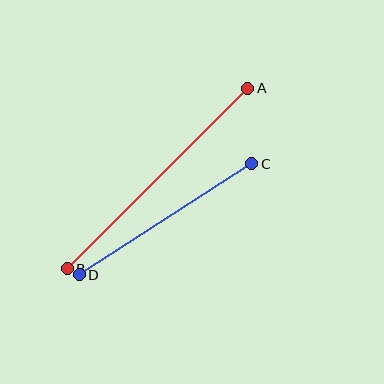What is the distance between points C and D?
The distance is approximately 205 pixels.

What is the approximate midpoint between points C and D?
The midpoint is at approximately (165, 219) pixels.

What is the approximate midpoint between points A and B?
The midpoint is at approximately (157, 178) pixels.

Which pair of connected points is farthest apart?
Points A and B are farthest apart.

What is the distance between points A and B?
The distance is approximately 255 pixels.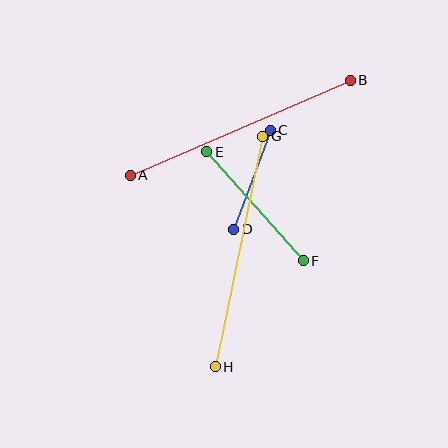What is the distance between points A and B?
The distance is approximately 239 pixels.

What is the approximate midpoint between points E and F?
The midpoint is at approximately (255, 206) pixels.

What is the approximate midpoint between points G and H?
The midpoint is at approximately (239, 252) pixels.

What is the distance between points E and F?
The distance is approximately 146 pixels.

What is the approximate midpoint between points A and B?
The midpoint is at approximately (240, 128) pixels.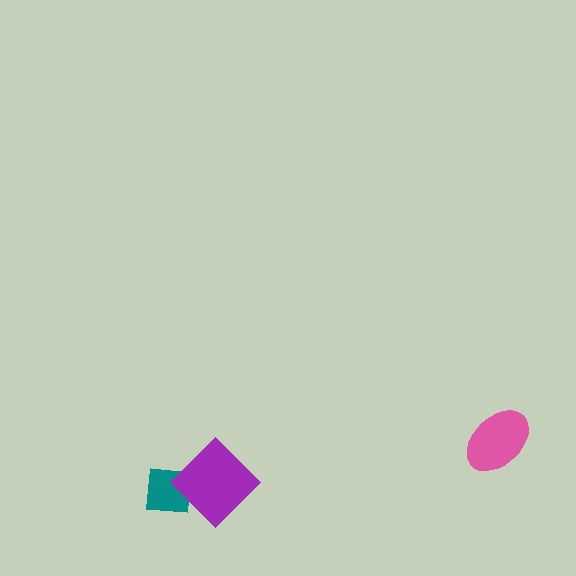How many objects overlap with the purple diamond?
1 object overlaps with the purple diamond.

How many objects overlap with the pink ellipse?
0 objects overlap with the pink ellipse.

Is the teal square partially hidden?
Yes, it is partially covered by another shape.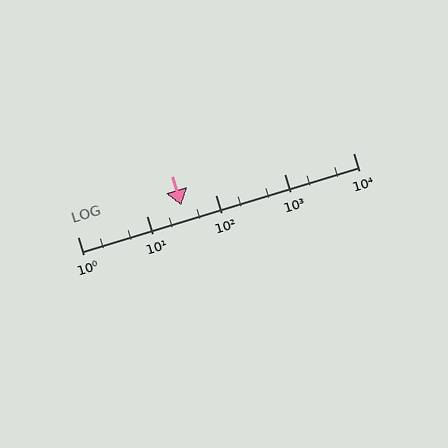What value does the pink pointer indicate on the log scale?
The pointer indicates approximately 32.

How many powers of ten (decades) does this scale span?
The scale spans 4 decades, from 1 to 10000.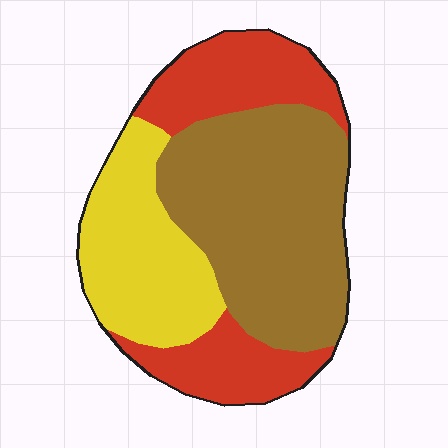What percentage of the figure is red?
Red takes up between a quarter and a half of the figure.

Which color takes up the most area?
Brown, at roughly 45%.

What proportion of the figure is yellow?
Yellow takes up about one quarter (1/4) of the figure.